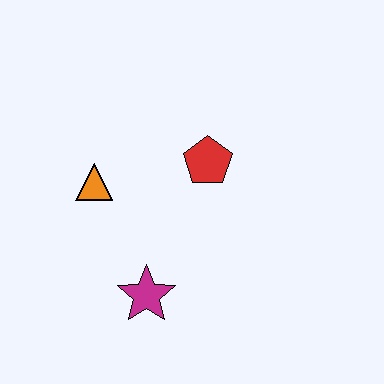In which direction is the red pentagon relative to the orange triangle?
The red pentagon is to the right of the orange triangle.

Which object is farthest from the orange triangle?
The magenta star is farthest from the orange triangle.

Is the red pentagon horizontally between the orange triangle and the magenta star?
No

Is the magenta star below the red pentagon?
Yes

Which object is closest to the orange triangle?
The red pentagon is closest to the orange triangle.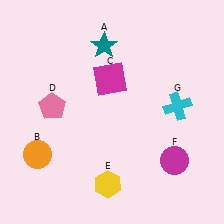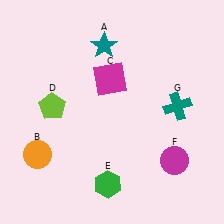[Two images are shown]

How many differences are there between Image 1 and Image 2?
There are 3 differences between the two images.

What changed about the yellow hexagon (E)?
In Image 1, E is yellow. In Image 2, it changed to green.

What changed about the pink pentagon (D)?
In Image 1, D is pink. In Image 2, it changed to lime.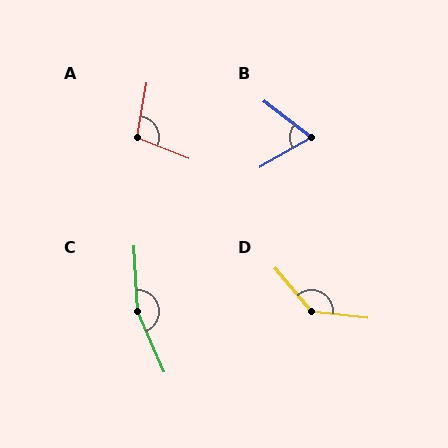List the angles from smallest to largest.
B (68°), A (102°), D (137°), C (160°).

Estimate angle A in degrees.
Approximately 102 degrees.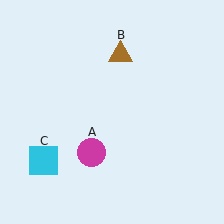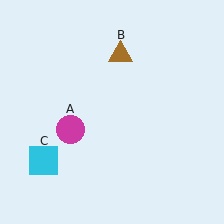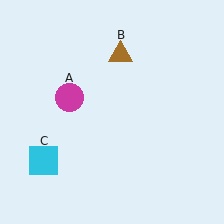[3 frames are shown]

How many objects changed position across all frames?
1 object changed position: magenta circle (object A).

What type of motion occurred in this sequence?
The magenta circle (object A) rotated clockwise around the center of the scene.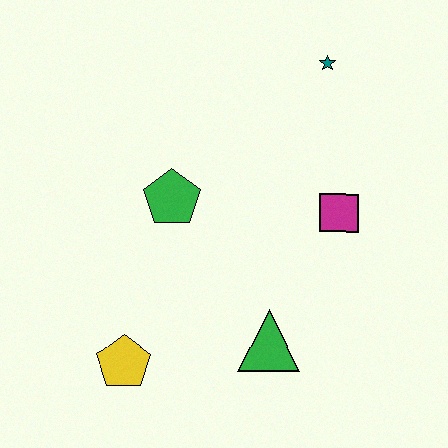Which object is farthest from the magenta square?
The yellow pentagon is farthest from the magenta square.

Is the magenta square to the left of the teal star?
No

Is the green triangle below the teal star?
Yes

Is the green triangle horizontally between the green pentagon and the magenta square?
Yes